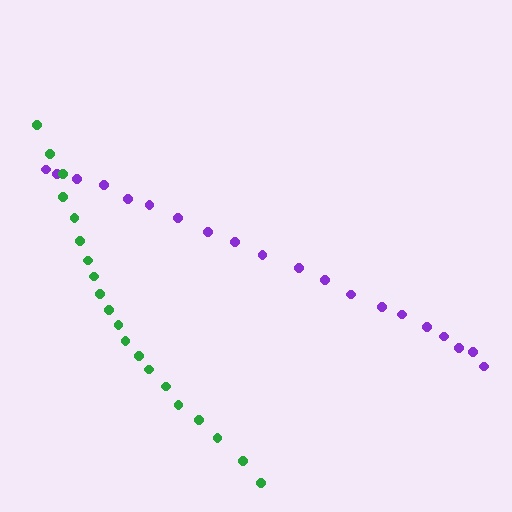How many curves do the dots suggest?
There are 2 distinct paths.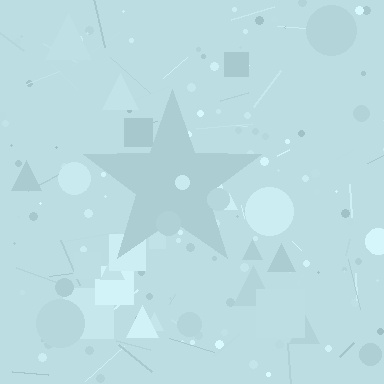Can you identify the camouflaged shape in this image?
The camouflaged shape is a star.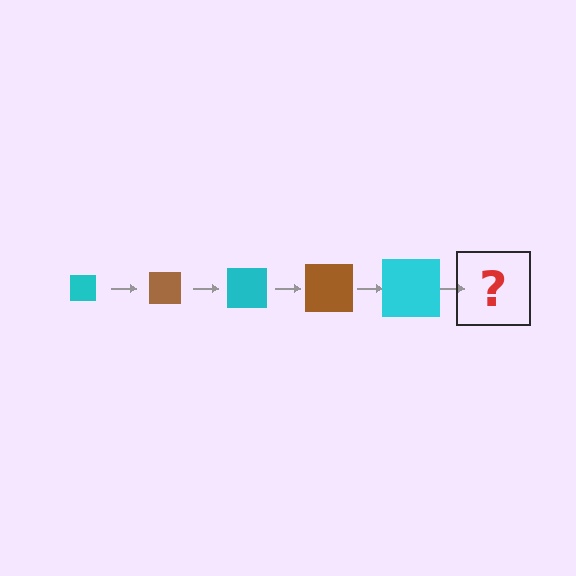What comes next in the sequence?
The next element should be a brown square, larger than the previous one.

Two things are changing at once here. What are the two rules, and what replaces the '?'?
The two rules are that the square grows larger each step and the color cycles through cyan and brown. The '?' should be a brown square, larger than the previous one.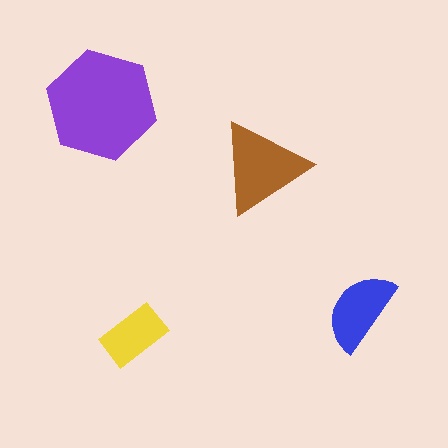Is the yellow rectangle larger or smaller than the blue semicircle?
Smaller.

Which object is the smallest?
The yellow rectangle.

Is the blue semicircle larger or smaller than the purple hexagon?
Smaller.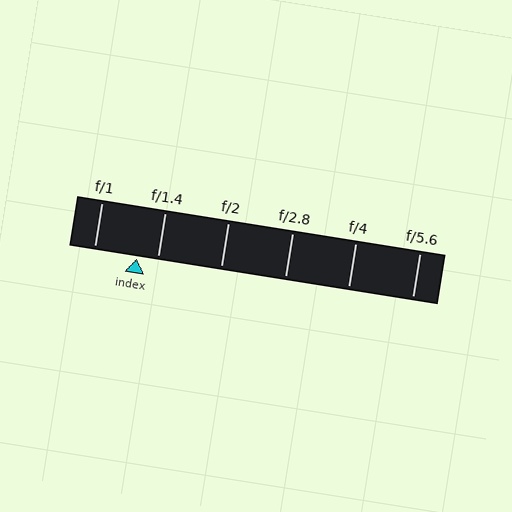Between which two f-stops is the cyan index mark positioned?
The index mark is between f/1 and f/1.4.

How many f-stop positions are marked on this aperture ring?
There are 6 f-stop positions marked.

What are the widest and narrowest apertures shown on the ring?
The widest aperture shown is f/1 and the narrowest is f/5.6.